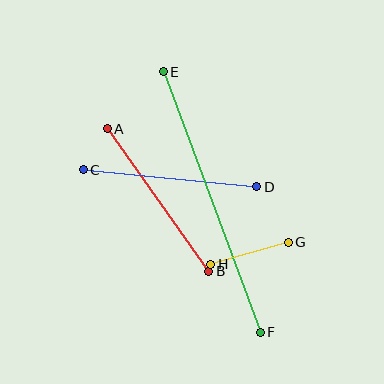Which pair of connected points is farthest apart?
Points E and F are farthest apart.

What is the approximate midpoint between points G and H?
The midpoint is at approximately (249, 253) pixels.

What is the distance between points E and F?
The distance is approximately 278 pixels.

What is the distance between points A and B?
The distance is approximately 175 pixels.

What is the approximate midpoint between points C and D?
The midpoint is at approximately (170, 178) pixels.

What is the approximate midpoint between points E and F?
The midpoint is at approximately (212, 202) pixels.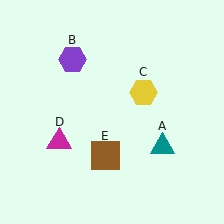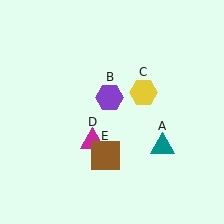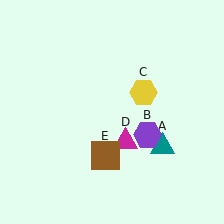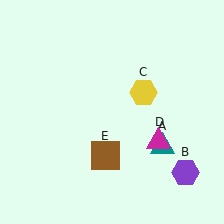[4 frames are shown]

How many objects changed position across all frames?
2 objects changed position: purple hexagon (object B), magenta triangle (object D).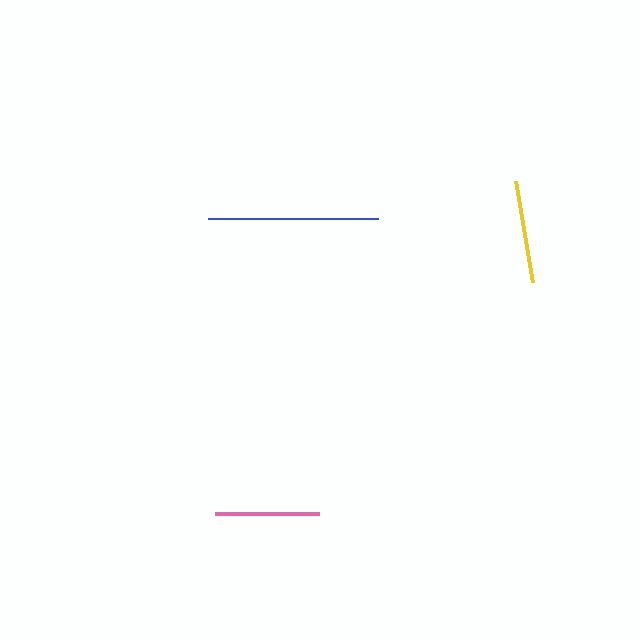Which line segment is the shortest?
The yellow line is the shortest at approximately 102 pixels.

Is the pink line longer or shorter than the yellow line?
The pink line is longer than the yellow line.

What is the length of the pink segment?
The pink segment is approximately 104 pixels long.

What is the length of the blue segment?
The blue segment is approximately 171 pixels long.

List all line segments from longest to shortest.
From longest to shortest: blue, pink, yellow.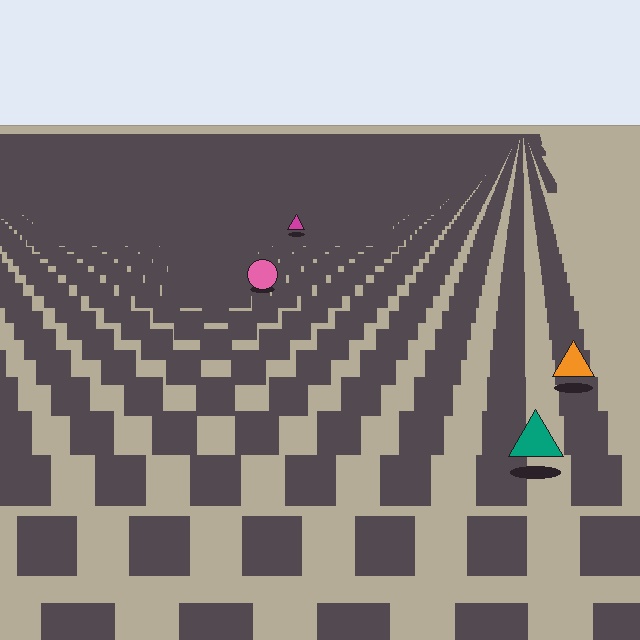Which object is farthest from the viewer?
The magenta triangle is farthest from the viewer. It appears smaller and the ground texture around it is denser.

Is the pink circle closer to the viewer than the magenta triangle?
Yes. The pink circle is closer — you can tell from the texture gradient: the ground texture is coarser near it.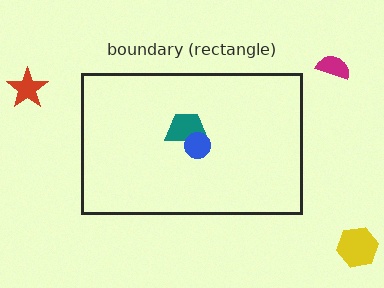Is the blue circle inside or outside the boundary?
Inside.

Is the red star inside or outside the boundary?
Outside.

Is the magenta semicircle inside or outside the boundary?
Outside.